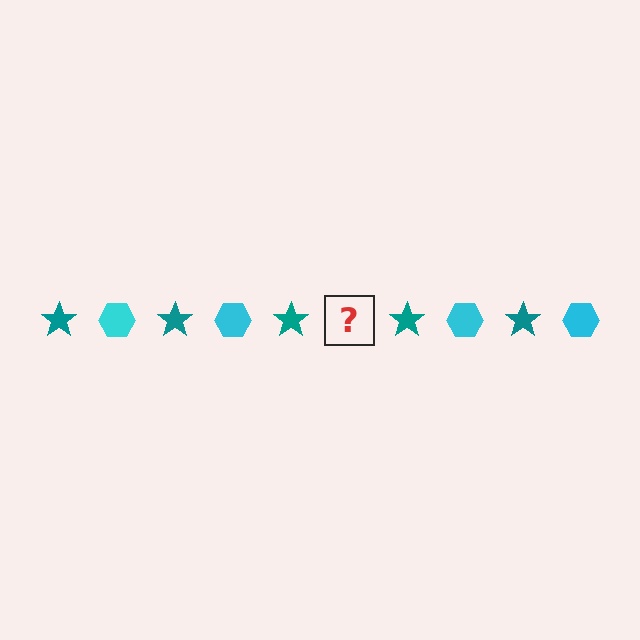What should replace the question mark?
The question mark should be replaced with a cyan hexagon.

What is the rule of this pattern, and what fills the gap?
The rule is that the pattern alternates between teal star and cyan hexagon. The gap should be filled with a cyan hexagon.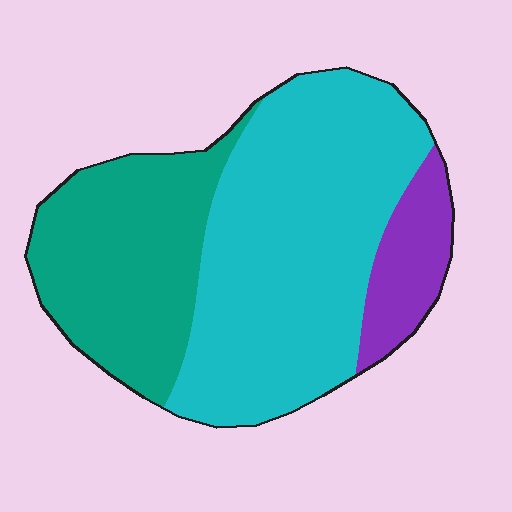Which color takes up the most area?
Cyan, at roughly 55%.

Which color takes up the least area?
Purple, at roughly 10%.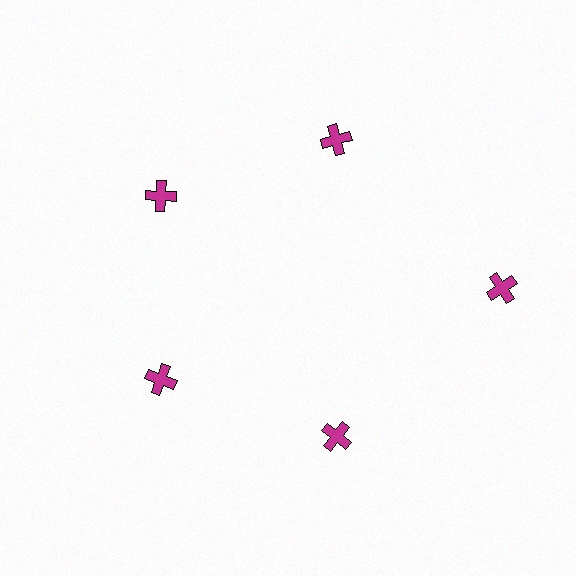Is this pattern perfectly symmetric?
No. The 5 magenta crosses are arranged in a ring, but one element near the 3 o'clock position is pushed outward from the center, breaking the 5-fold rotational symmetry.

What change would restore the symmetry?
The symmetry would be restored by moving it inward, back onto the ring so that all 5 crosses sit at equal angles and equal distance from the center.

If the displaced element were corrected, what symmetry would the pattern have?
It would have 5-fold rotational symmetry — the pattern would map onto itself every 72 degrees.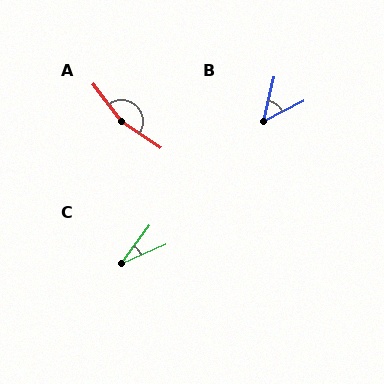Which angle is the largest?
A, at approximately 162 degrees.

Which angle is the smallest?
C, at approximately 30 degrees.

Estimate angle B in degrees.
Approximately 49 degrees.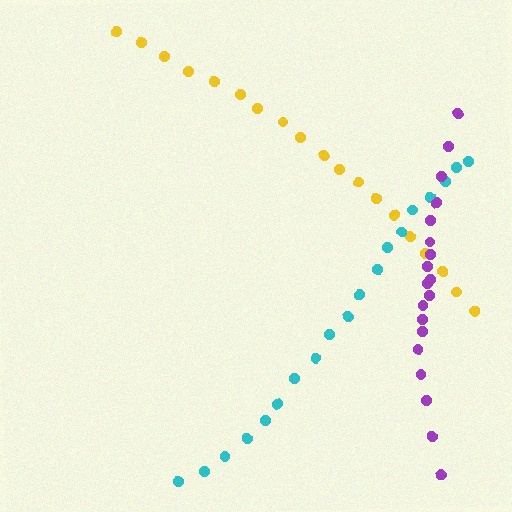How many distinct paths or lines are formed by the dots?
There are 3 distinct paths.